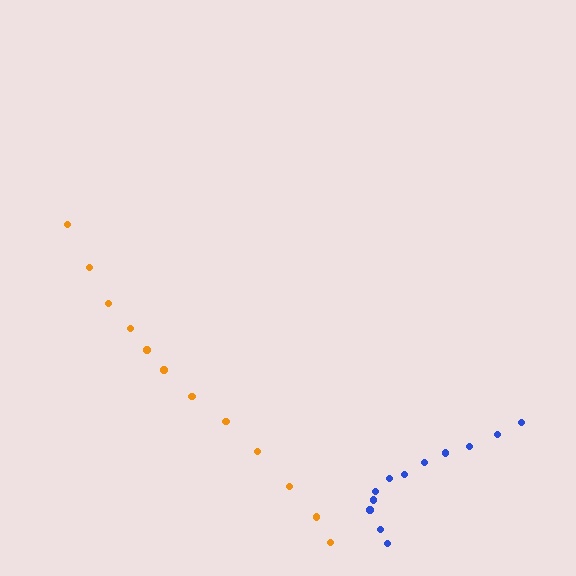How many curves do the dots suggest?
There are 2 distinct paths.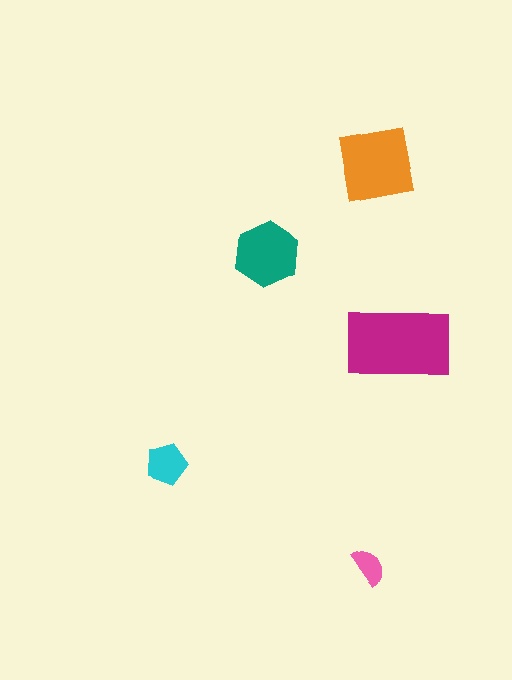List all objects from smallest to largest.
The pink semicircle, the cyan pentagon, the teal hexagon, the orange square, the magenta rectangle.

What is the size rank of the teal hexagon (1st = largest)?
3rd.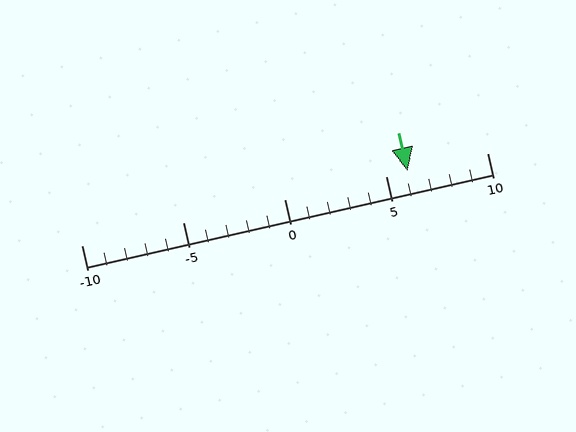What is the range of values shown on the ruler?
The ruler shows values from -10 to 10.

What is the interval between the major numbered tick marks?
The major tick marks are spaced 5 units apart.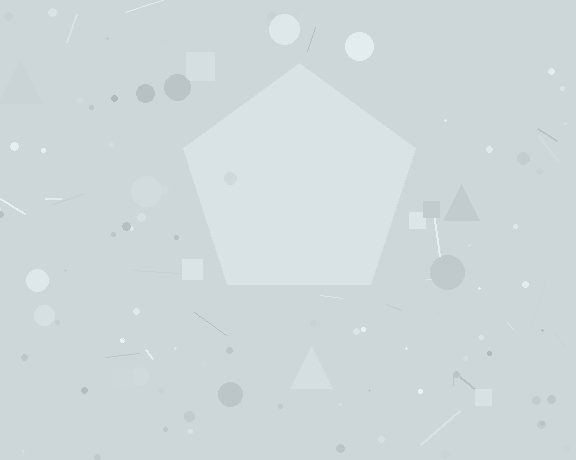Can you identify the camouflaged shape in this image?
The camouflaged shape is a pentagon.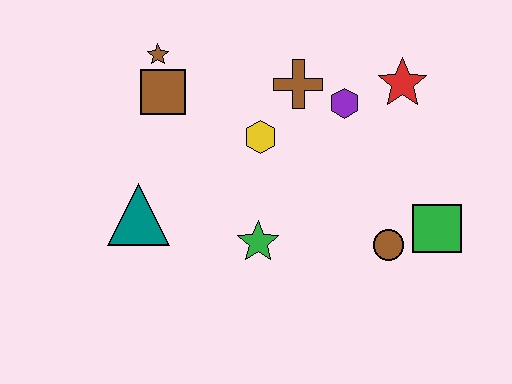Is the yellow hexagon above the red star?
No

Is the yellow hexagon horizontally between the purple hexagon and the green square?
No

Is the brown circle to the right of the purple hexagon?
Yes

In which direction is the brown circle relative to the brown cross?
The brown circle is below the brown cross.